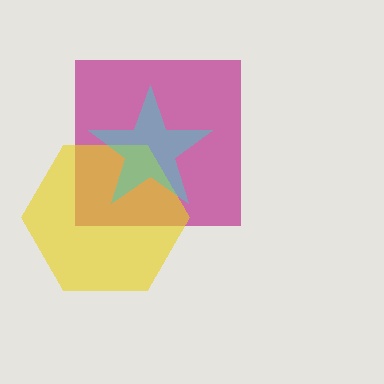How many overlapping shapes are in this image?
There are 3 overlapping shapes in the image.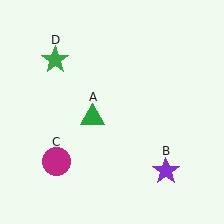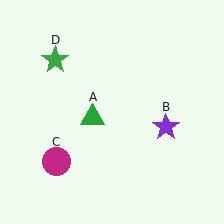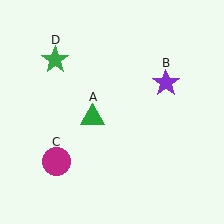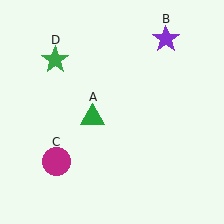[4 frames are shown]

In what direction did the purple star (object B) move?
The purple star (object B) moved up.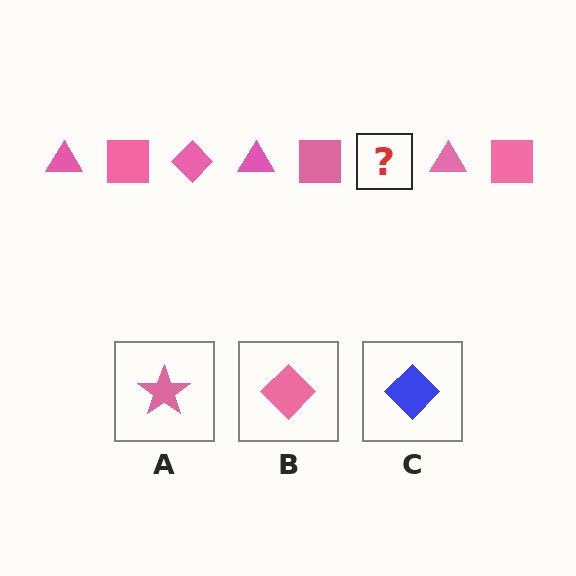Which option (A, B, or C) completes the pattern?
B.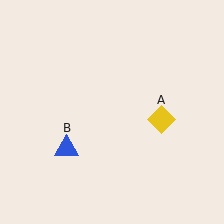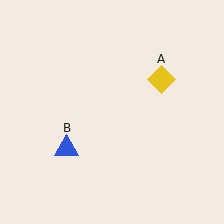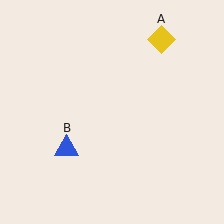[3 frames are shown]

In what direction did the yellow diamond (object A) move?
The yellow diamond (object A) moved up.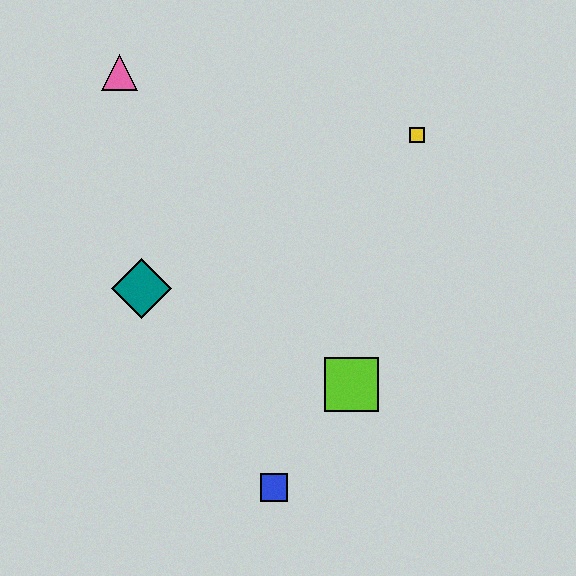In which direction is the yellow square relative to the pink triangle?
The yellow square is to the right of the pink triangle.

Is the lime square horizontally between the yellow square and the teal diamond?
Yes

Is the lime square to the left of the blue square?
No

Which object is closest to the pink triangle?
The teal diamond is closest to the pink triangle.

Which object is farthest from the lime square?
The pink triangle is farthest from the lime square.